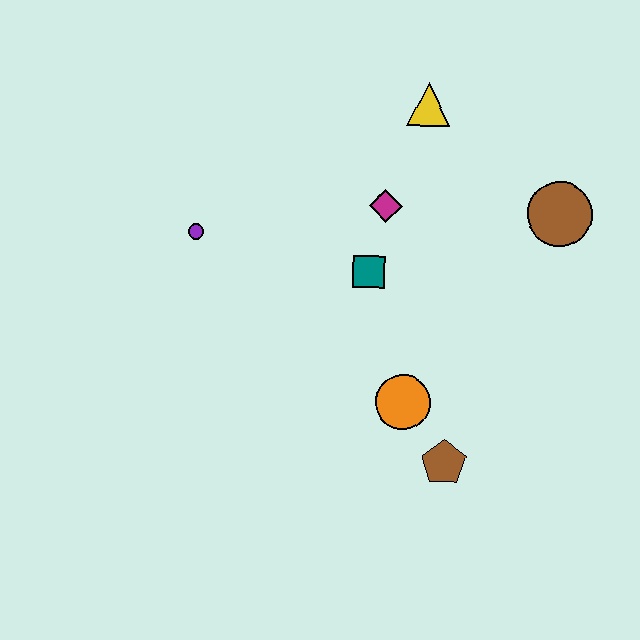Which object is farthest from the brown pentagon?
The yellow triangle is farthest from the brown pentagon.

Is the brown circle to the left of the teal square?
No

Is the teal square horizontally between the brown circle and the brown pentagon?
No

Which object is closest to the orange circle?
The brown pentagon is closest to the orange circle.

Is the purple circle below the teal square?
No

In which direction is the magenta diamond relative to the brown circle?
The magenta diamond is to the left of the brown circle.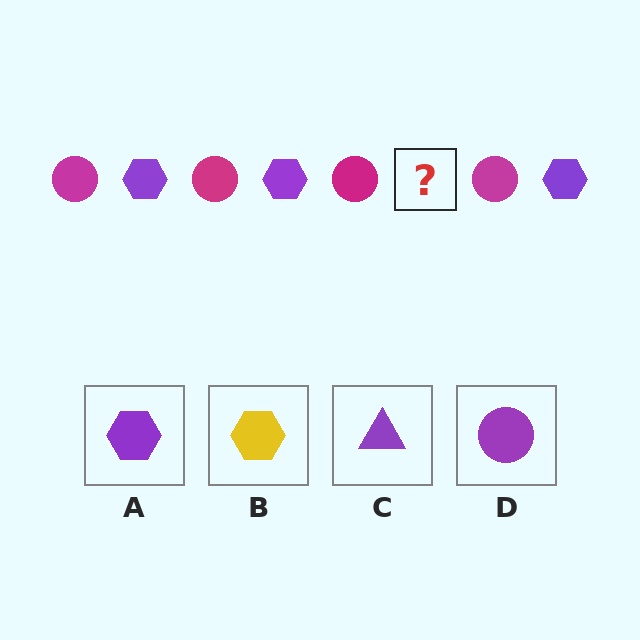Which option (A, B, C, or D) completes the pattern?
A.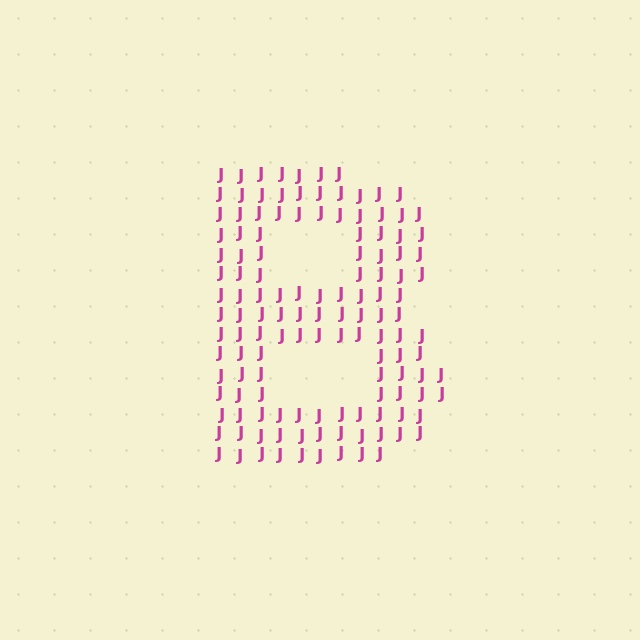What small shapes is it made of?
It is made of small letter J's.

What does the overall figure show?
The overall figure shows the letter B.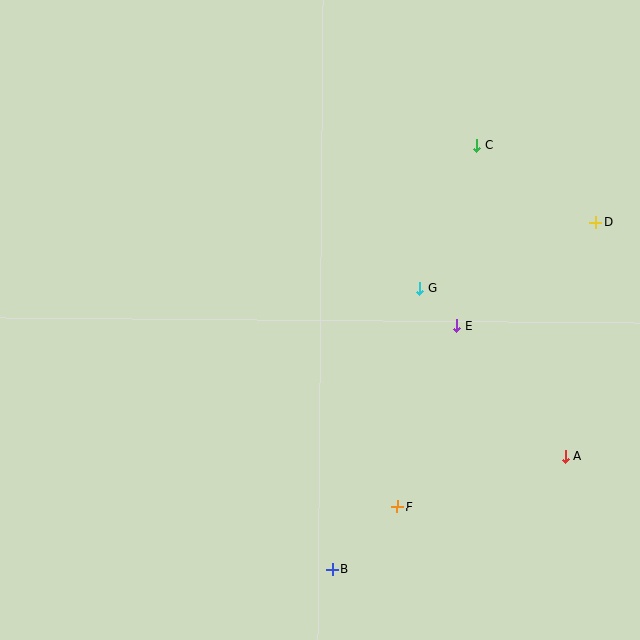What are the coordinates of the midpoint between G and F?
The midpoint between G and F is at (409, 397).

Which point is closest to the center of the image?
Point G at (420, 288) is closest to the center.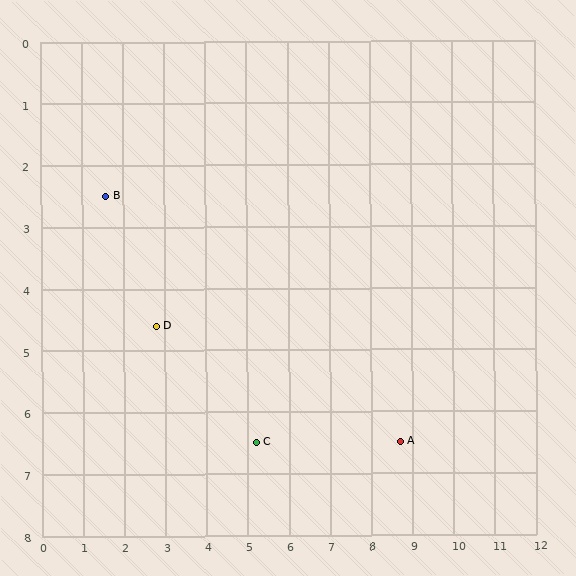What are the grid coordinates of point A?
Point A is at approximately (8.7, 6.5).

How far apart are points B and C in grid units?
Points B and C are about 5.4 grid units apart.